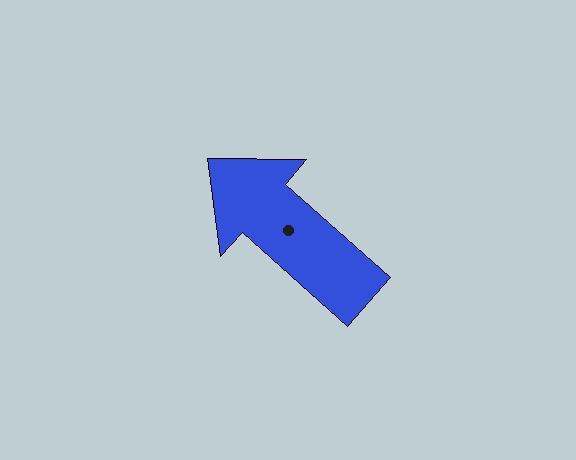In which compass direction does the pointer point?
Northwest.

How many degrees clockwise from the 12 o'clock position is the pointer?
Approximately 312 degrees.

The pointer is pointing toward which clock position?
Roughly 10 o'clock.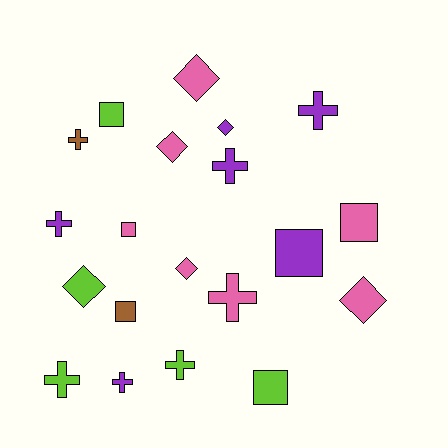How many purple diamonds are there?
There is 1 purple diamond.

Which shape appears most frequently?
Cross, with 8 objects.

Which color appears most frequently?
Pink, with 7 objects.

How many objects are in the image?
There are 20 objects.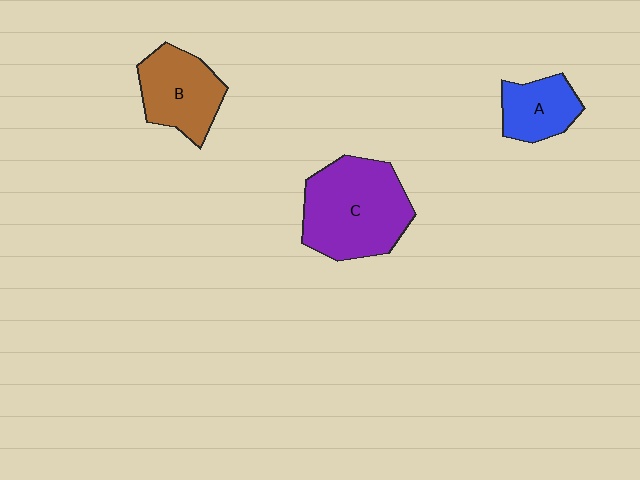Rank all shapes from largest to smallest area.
From largest to smallest: C (purple), B (brown), A (blue).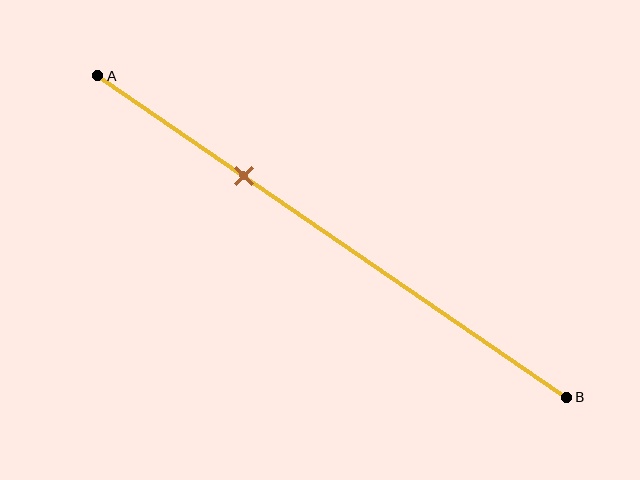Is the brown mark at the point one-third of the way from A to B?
Yes, the mark is approximately at the one-third point.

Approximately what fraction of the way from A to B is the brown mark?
The brown mark is approximately 30% of the way from A to B.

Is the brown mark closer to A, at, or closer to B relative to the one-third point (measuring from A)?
The brown mark is approximately at the one-third point of segment AB.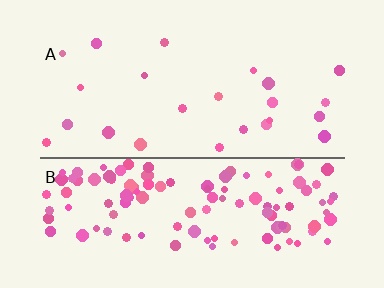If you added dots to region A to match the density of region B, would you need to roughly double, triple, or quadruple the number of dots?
Approximately quadruple.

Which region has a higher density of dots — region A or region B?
B (the bottom).